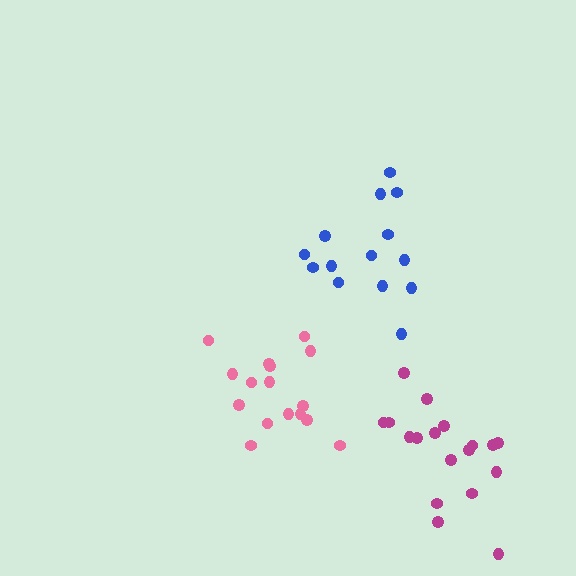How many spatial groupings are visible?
There are 3 spatial groupings.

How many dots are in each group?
Group 1: 16 dots, Group 2: 14 dots, Group 3: 18 dots (48 total).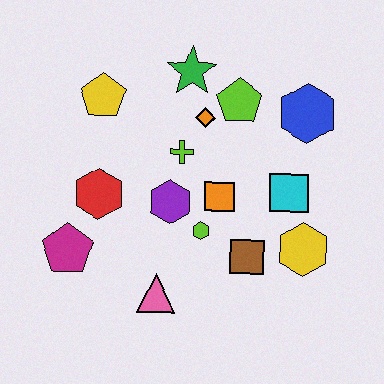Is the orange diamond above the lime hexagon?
Yes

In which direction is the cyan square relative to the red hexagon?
The cyan square is to the right of the red hexagon.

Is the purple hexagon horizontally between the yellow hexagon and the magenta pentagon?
Yes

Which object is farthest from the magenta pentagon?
The blue hexagon is farthest from the magenta pentagon.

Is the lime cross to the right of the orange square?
No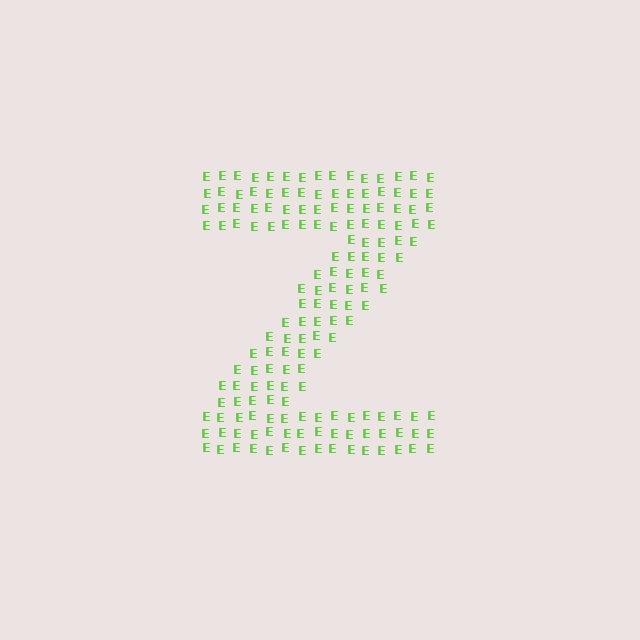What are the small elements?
The small elements are letter E's.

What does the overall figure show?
The overall figure shows the letter Z.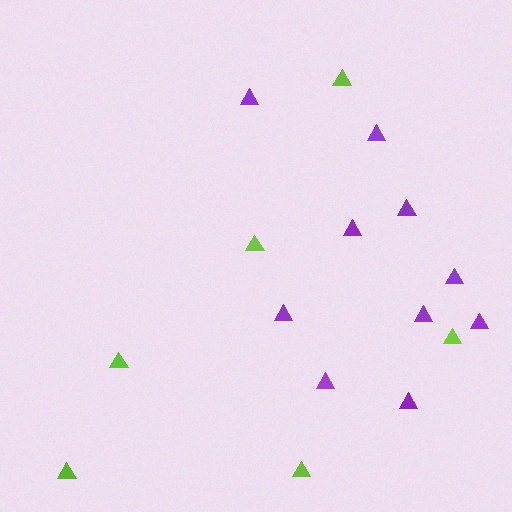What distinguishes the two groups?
There are 2 groups: one group of lime triangles (6) and one group of purple triangles (10).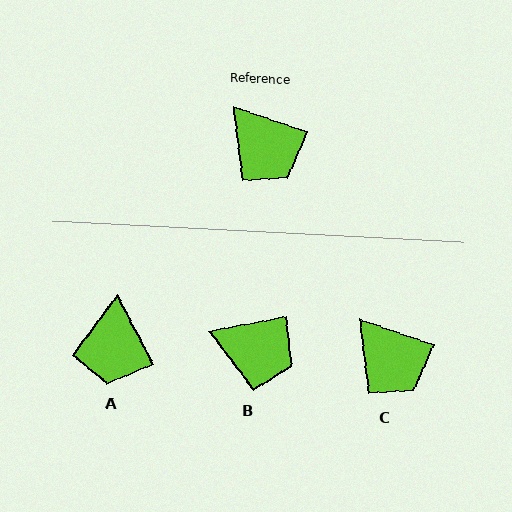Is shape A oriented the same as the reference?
No, it is off by about 44 degrees.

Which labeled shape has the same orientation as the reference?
C.